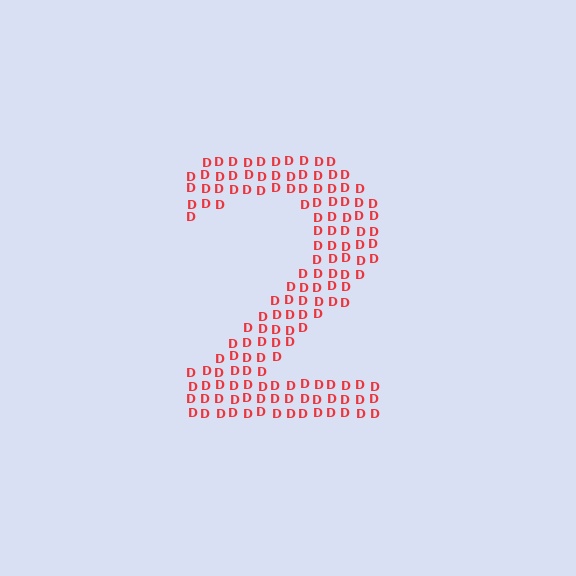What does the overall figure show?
The overall figure shows the digit 2.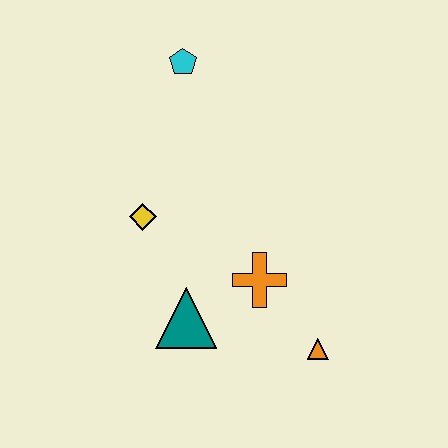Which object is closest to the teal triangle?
The orange cross is closest to the teal triangle.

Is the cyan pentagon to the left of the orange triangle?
Yes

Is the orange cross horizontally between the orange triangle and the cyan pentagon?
Yes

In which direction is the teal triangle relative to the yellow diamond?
The teal triangle is below the yellow diamond.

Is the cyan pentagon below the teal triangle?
No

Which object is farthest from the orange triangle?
The cyan pentagon is farthest from the orange triangle.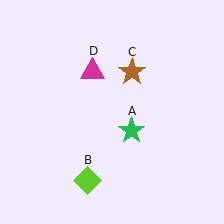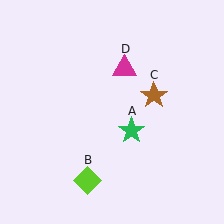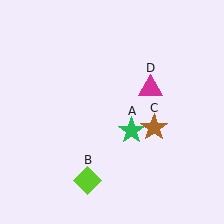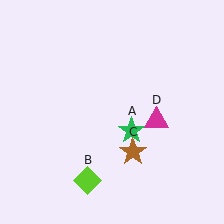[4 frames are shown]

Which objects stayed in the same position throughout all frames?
Green star (object A) and lime diamond (object B) remained stationary.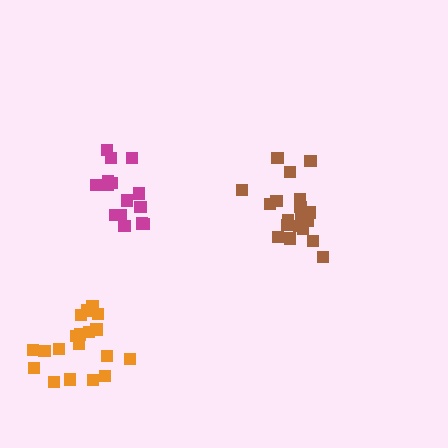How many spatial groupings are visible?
There are 3 spatial groupings.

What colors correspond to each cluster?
The clusters are colored: magenta, brown, orange.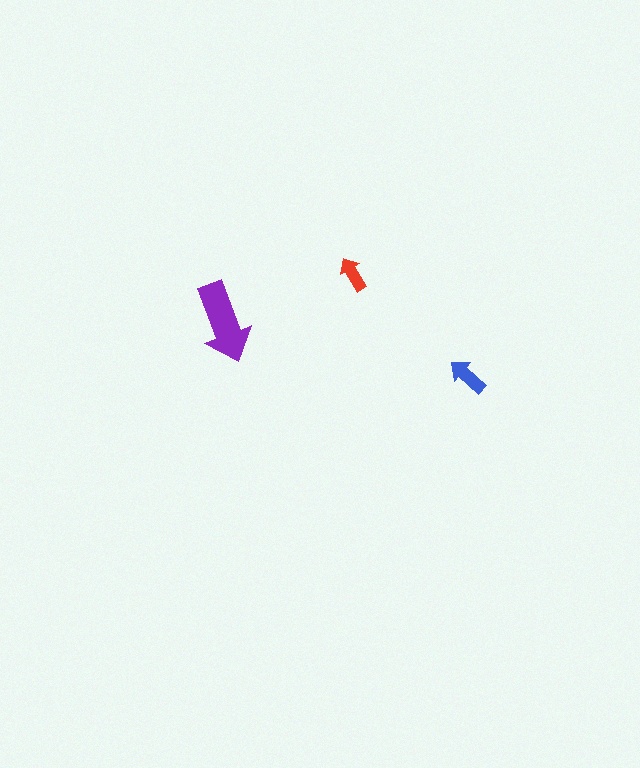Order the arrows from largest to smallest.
the purple one, the blue one, the red one.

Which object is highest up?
The red arrow is topmost.